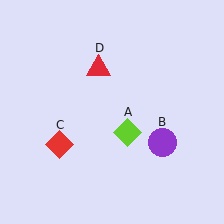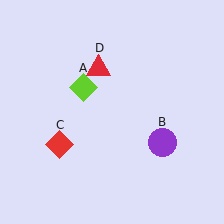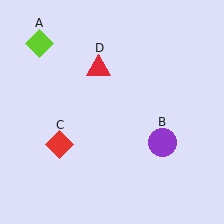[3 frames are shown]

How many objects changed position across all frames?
1 object changed position: lime diamond (object A).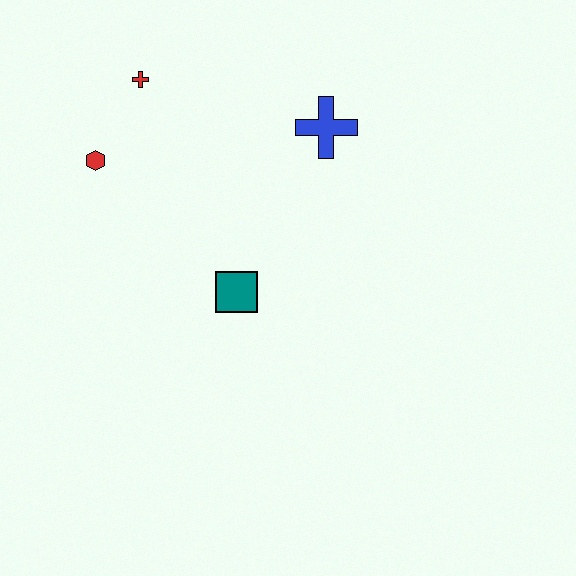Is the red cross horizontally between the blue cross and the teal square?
No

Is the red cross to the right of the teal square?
No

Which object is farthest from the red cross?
The teal square is farthest from the red cross.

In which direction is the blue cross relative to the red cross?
The blue cross is to the right of the red cross.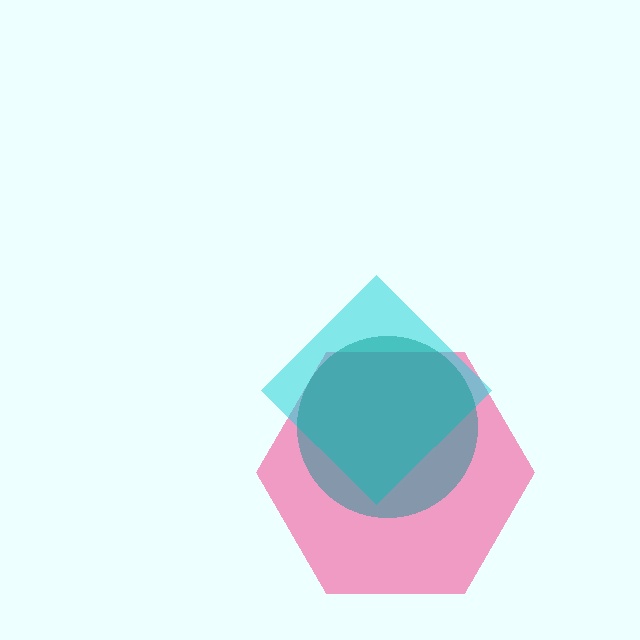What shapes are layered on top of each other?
The layered shapes are: a pink hexagon, a cyan diamond, a teal circle.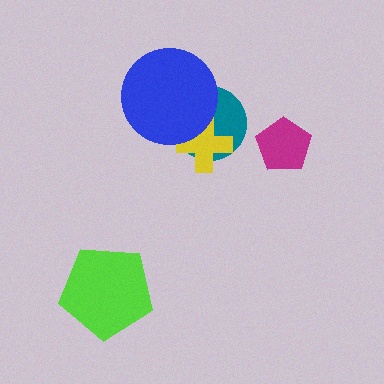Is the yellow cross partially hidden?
Yes, it is partially covered by another shape.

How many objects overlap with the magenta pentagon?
0 objects overlap with the magenta pentagon.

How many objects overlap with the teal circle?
2 objects overlap with the teal circle.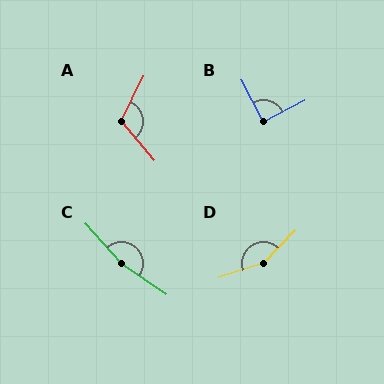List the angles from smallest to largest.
B (89°), A (113°), D (153°), C (166°).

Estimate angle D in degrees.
Approximately 153 degrees.